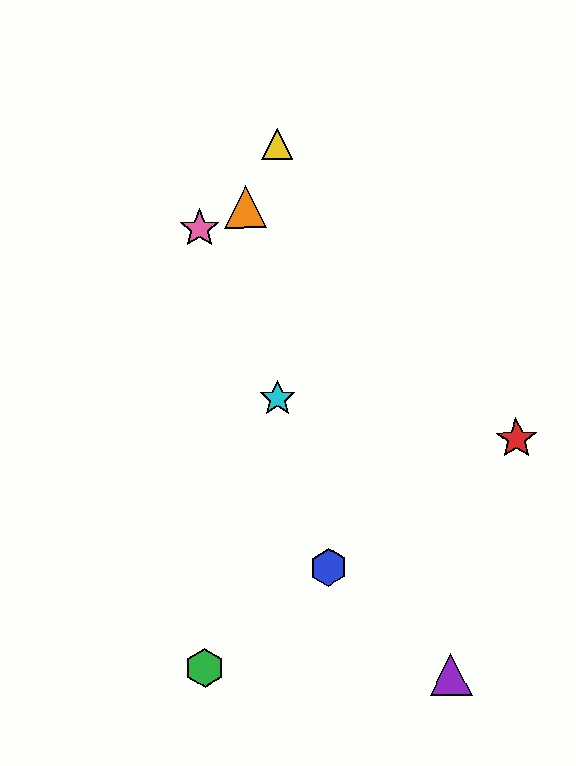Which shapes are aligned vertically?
The green hexagon, the pink star are aligned vertically.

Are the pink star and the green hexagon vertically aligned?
Yes, both are at x≈200.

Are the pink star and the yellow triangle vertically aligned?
No, the pink star is at x≈200 and the yellow triangle is at x≈277.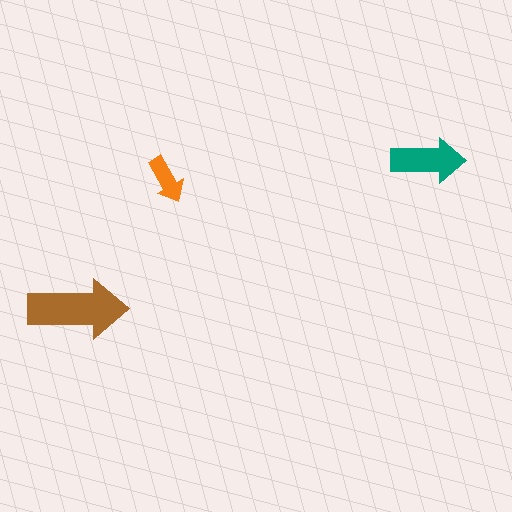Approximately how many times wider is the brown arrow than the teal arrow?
About 1.5 times wider.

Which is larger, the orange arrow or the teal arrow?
The teal one.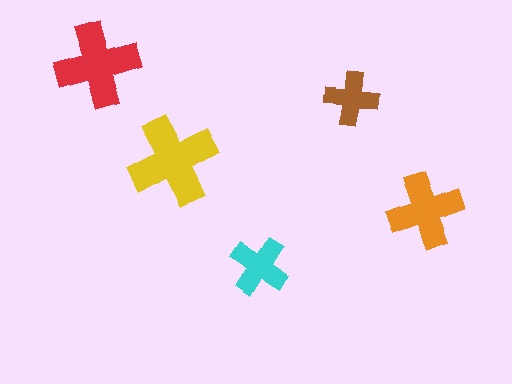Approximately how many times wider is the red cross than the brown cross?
About 1.5 times wider.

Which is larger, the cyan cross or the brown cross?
The cyan one.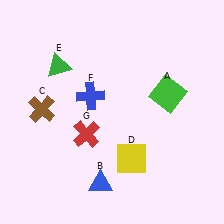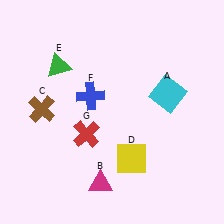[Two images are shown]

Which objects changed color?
A changed from green to cyan. B changed from blue to magenta.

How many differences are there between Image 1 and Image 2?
There are 2 differences between the two images.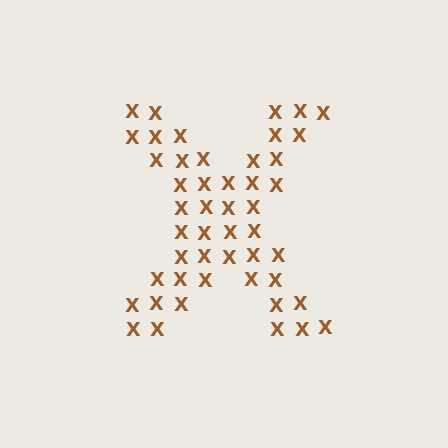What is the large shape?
The large shape is the letter X.